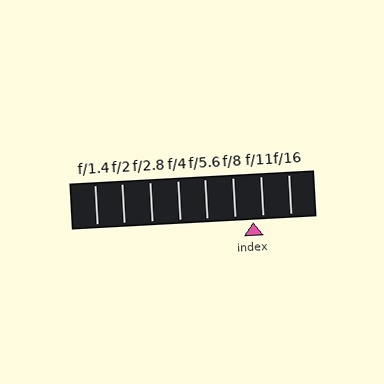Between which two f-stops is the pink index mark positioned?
The index mark is between f/8 and f/11.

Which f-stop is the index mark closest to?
The index mark is closest to f/11.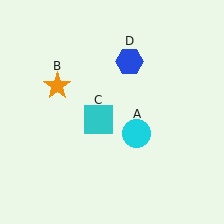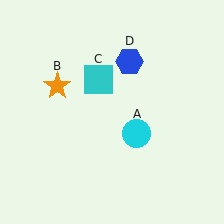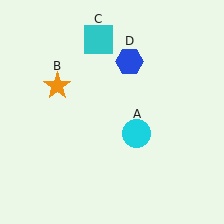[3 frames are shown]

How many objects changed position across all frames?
1 object changed position: cyan square (object C).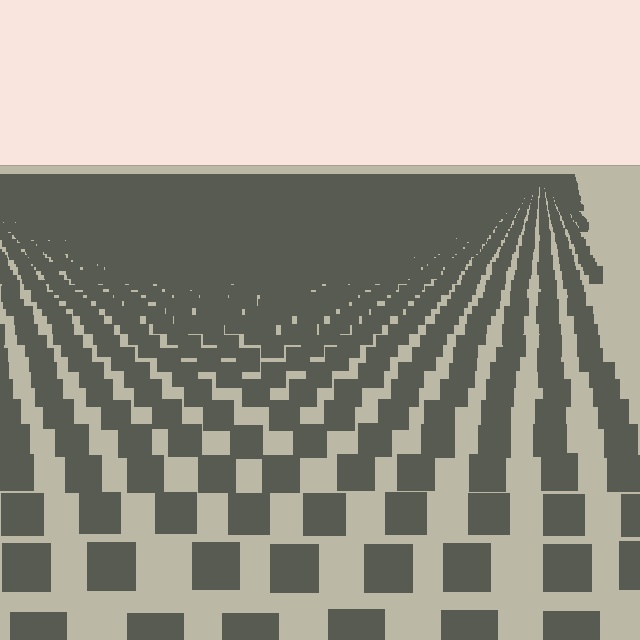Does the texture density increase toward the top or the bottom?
Density increases toward the top.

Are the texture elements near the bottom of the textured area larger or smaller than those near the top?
Larger. Near the bottom, elements are closer to the viewer and appear at a bigger on-screen size.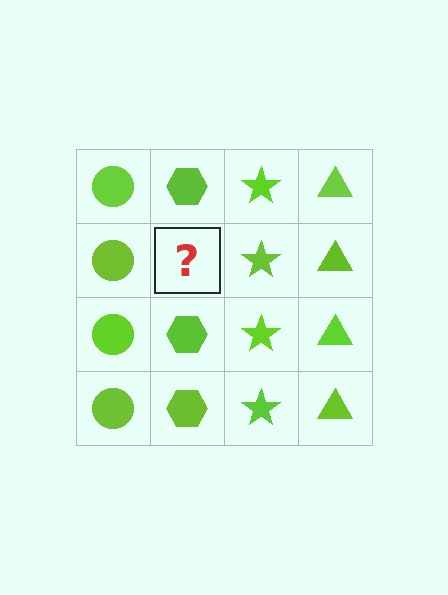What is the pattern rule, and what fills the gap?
The rule is that each column has a consistent shape. The gap should be filled with a lime hexagon.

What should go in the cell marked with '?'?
The missing cell should contain a lime hexagon.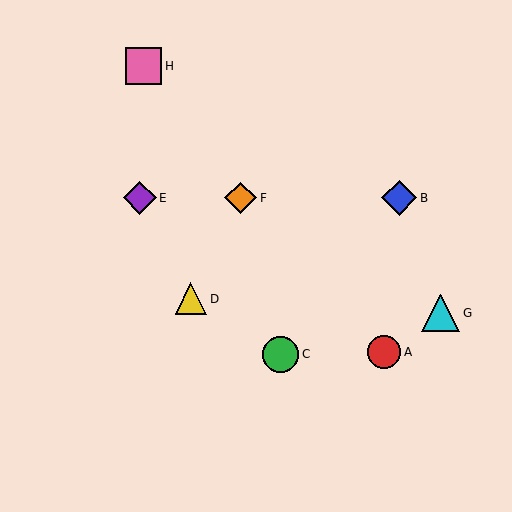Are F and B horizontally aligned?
Yes, both are at y≈198.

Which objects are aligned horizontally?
Objects B, E, F are aligned horizontally.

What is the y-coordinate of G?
Object G is at y≈313.